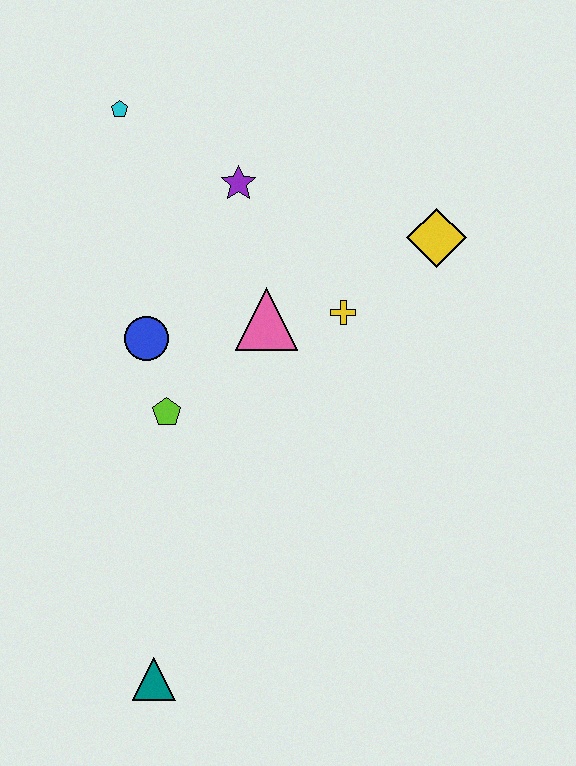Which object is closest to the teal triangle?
The lime pentagon is closest to the teal triangle.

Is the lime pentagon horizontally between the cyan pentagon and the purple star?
Yes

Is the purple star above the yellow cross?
Yes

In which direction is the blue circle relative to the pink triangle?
The blue circle is to the left of the pink triangle.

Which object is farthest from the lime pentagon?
The yellow diamond is farthest from the lime pentagon.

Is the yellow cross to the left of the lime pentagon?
No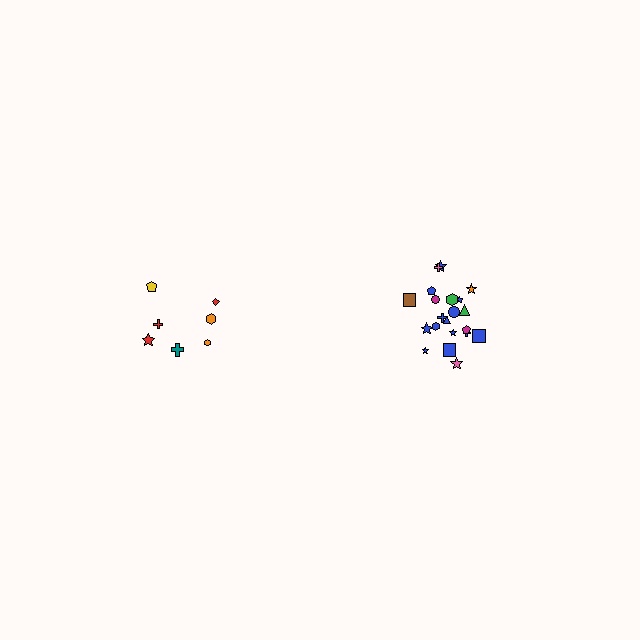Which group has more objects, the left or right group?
The right group.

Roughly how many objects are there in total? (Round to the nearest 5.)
Roughly 30 objects in total.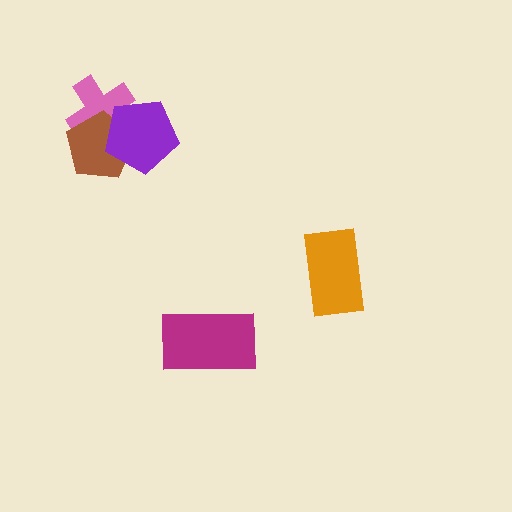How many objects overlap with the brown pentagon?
2 objects overlap with the brown pentagon.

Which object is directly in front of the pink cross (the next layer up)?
The brown pentagon is directly in front of the pink cross.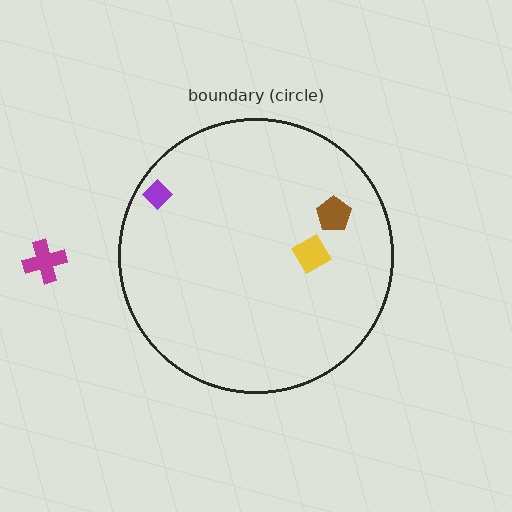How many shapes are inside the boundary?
3 inside, 1 outside.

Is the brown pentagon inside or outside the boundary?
Inside.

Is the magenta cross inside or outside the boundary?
Outside.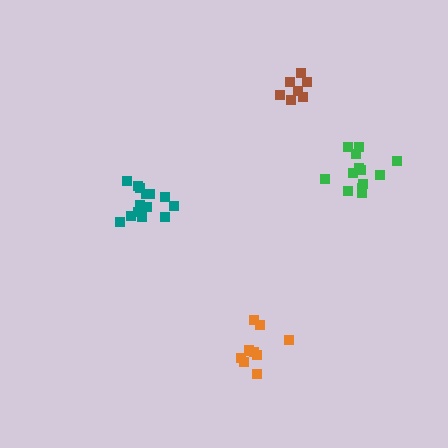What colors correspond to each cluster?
The clusters are colored: brown, green, orange, teal.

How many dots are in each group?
Group 1: 8 dots, Group 2: 13 dots, Group 3: 10 dots, Group 4: 14 dots (45 total).